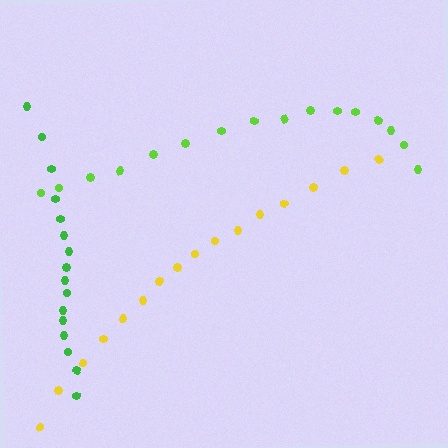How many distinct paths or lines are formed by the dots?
There are 3 distinct paths.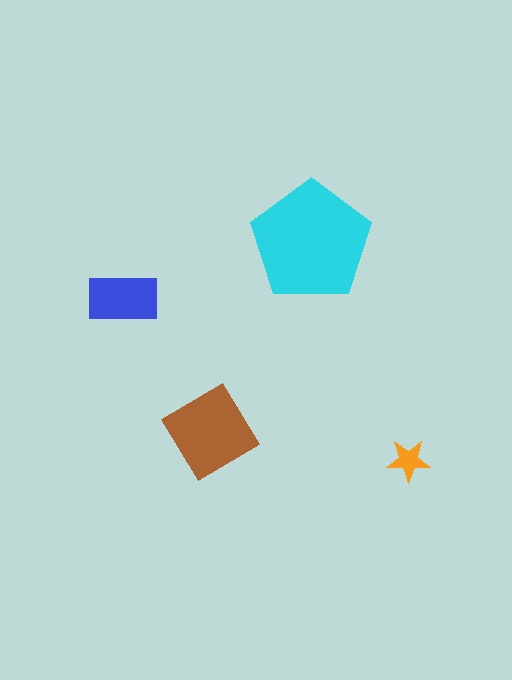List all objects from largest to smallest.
The cyan pentagon, the brown diamond, the blue rectangle, the orange star.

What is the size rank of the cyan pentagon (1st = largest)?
1st.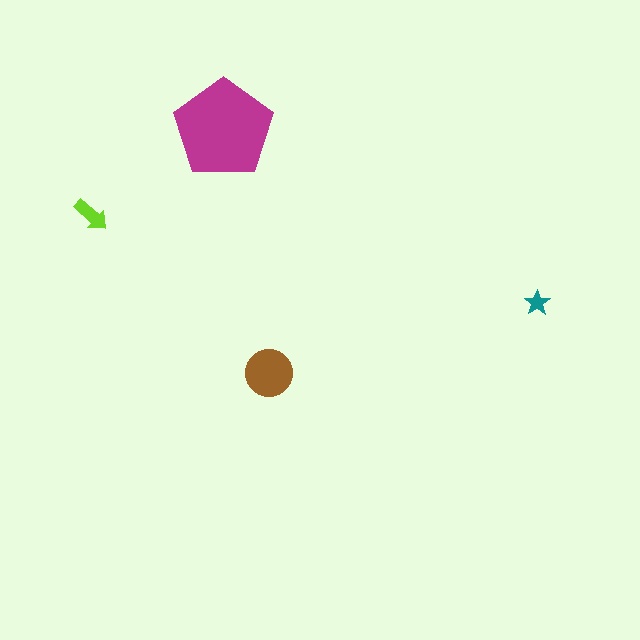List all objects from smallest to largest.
The teal star, the lime arrow, the brown circle, the magenta pentagon.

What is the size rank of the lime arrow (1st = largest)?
3rd.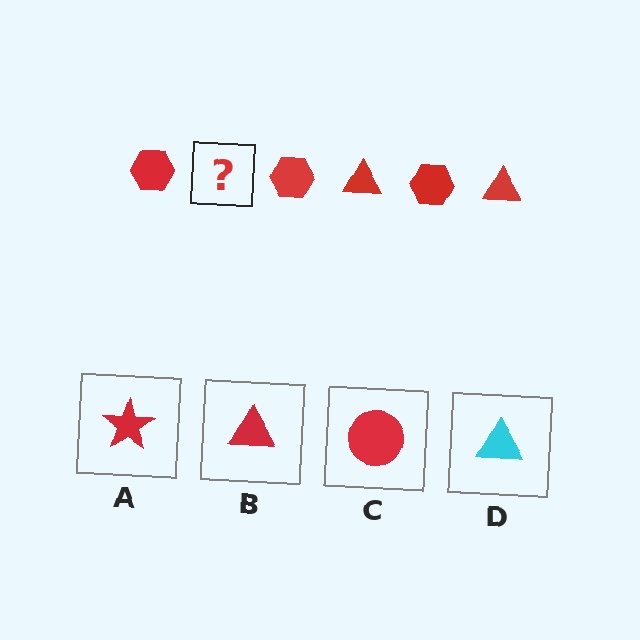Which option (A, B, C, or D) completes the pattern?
B.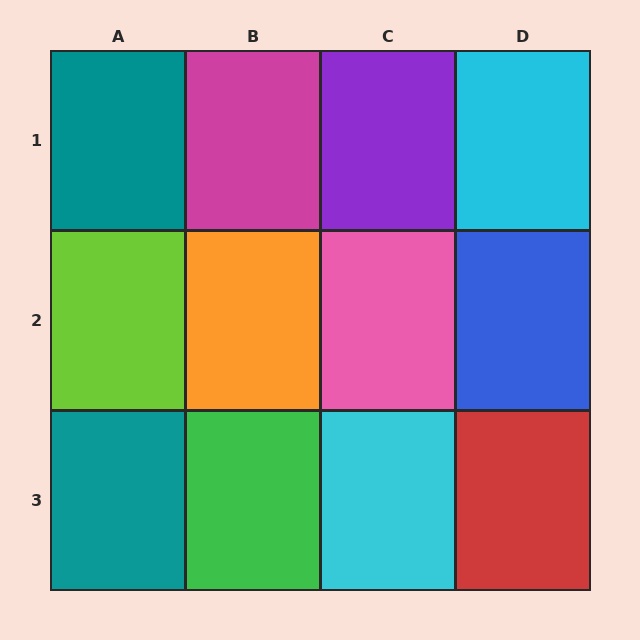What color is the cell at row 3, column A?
Teal.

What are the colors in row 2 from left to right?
Lime, orange, pink, blue.